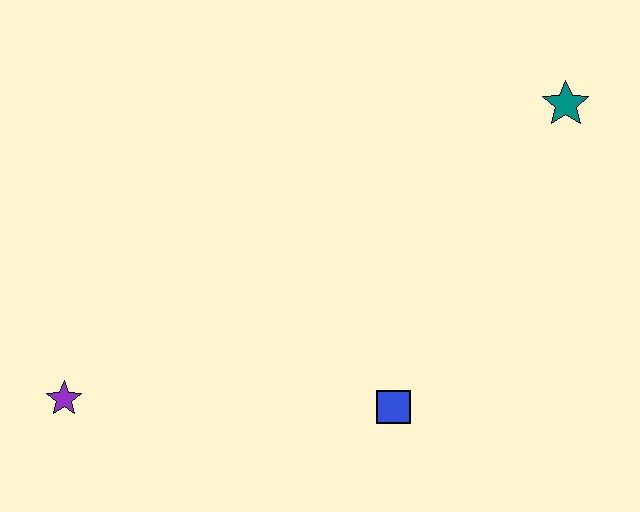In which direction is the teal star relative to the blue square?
The teal star is above the blue square.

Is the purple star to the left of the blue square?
Yes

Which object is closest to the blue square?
The purple star is closest to the blue square.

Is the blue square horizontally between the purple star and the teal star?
Yes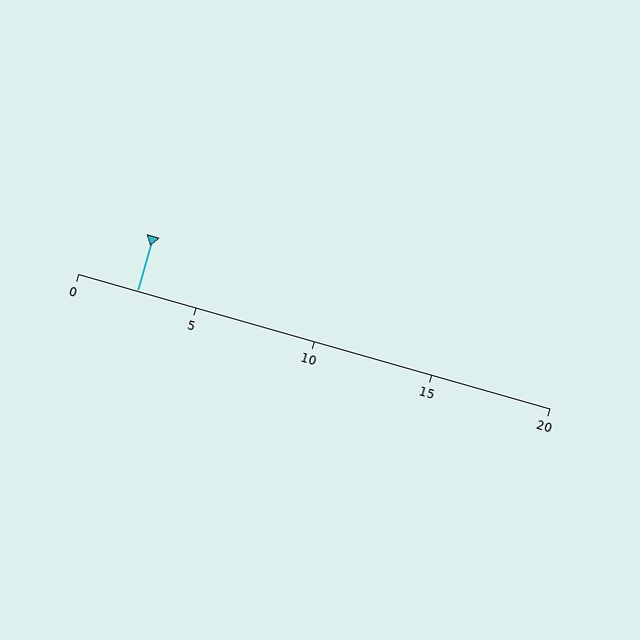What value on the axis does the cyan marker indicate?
The marker indicates approximately 2.5.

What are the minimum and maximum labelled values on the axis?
The axis runs from 0 to 20.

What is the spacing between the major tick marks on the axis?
The major ticks are spaced 5 apart.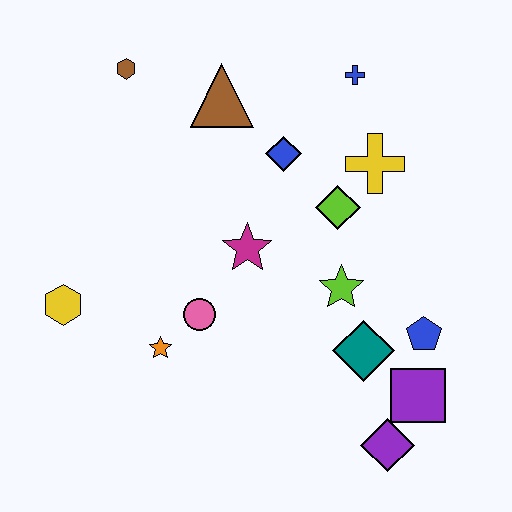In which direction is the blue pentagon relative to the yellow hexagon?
The blue pentagon is to the right of the yellow hexagon.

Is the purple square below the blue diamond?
Yes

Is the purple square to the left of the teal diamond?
No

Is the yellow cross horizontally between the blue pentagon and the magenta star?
Yes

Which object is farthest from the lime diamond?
The yellow hexagon is farthest from the lime diamond.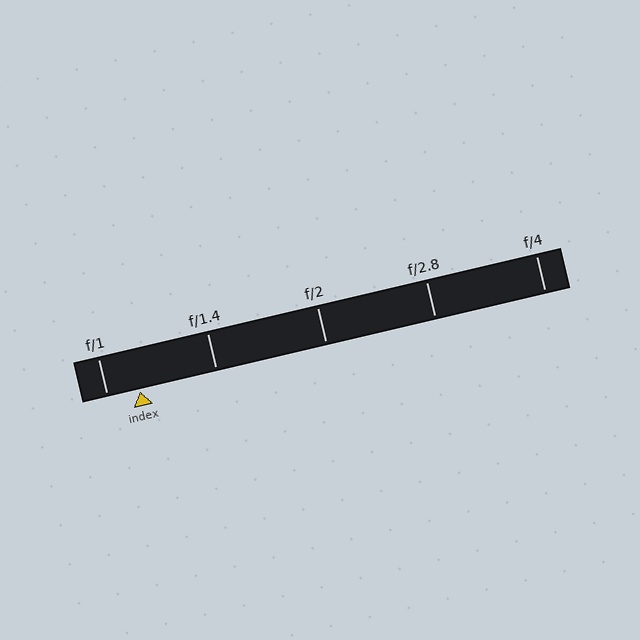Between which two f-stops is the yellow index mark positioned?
The index mark is between f/1 and f/1.4.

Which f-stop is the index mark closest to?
The index mark is closest to f/1.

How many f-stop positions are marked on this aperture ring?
There are 5 f-stop positions marked.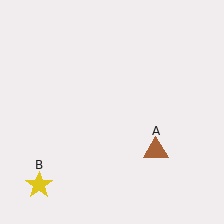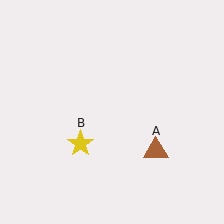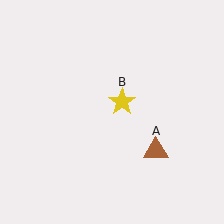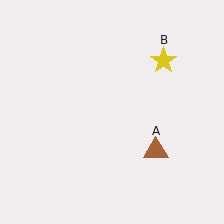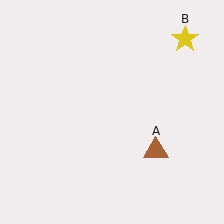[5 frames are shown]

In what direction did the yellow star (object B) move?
The yellow star (object B) moved up and to the right.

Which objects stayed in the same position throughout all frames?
Brown triangle (object A) remained stationary.